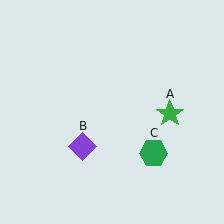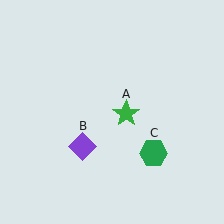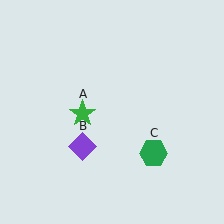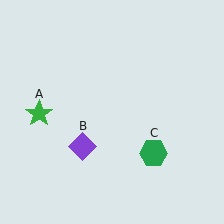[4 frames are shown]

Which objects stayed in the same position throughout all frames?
Purple diamond (object B) and green hexagon (object C) remained stationary.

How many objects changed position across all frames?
1 object changed position: green star (object A).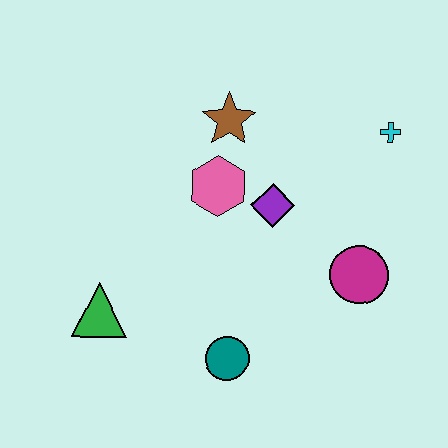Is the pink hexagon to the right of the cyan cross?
No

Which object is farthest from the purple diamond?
The green triangle is farthest from the purple diamond.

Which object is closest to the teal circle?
The green triangle is closest to the teal circle.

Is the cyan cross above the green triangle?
Yes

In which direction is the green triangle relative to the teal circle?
The green triangle is to the left of the teal circle.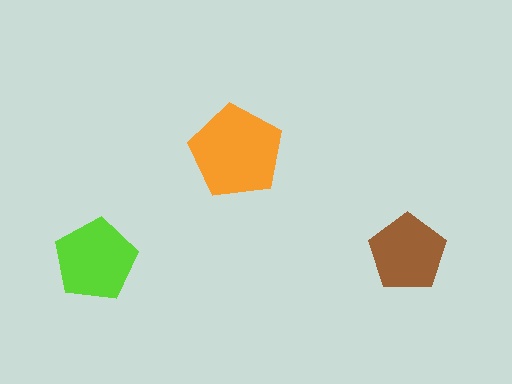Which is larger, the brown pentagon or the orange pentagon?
The orange one.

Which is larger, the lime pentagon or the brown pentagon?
The lime one.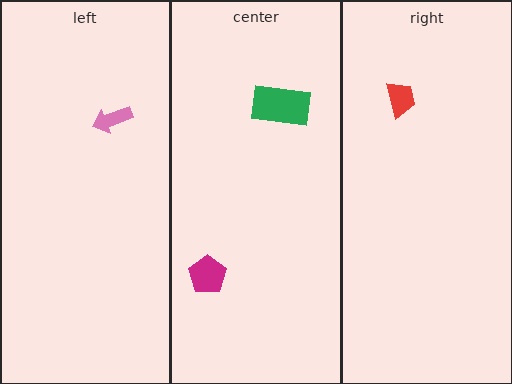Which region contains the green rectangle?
The center region.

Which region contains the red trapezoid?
The right region.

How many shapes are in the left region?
1.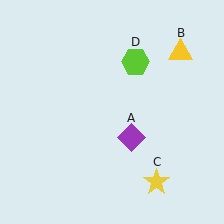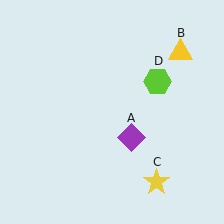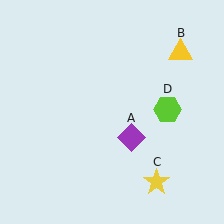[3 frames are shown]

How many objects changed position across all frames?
1 object changed position: lime hexagon (object D).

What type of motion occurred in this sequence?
The lime hexagon (object D) rotated clockwise around the center of the scene.